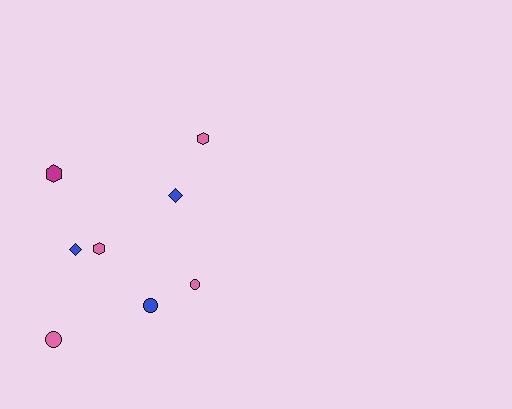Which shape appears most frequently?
Circle, with 3 objects.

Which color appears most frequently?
Pink, with 4 objects.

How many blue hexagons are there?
There are no blue hexagons.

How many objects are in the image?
There are 8 objects.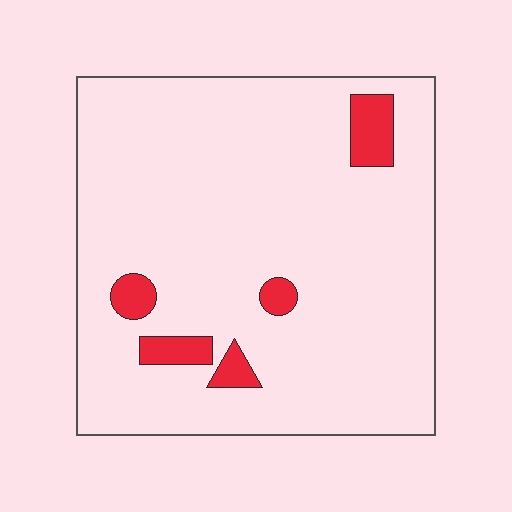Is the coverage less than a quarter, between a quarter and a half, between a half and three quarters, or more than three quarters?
Less than a quarter.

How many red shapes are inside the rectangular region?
5.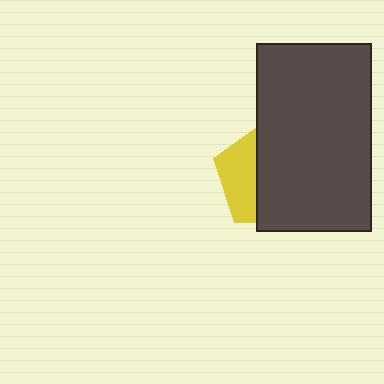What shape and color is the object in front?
The object in front is a dark gray rectangle.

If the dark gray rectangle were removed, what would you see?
You would see the complete yellow pentagon.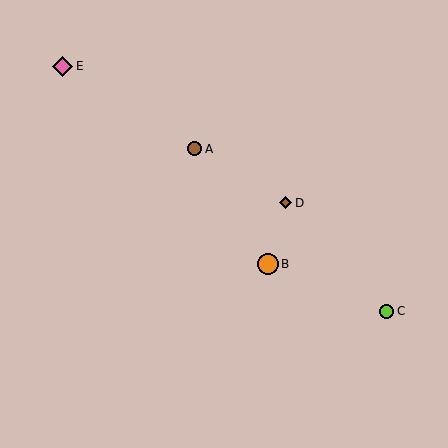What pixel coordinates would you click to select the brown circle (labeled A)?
Click at (195, 149) to select the brown circle A.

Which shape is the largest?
The orange circle (labeled B) is the largest.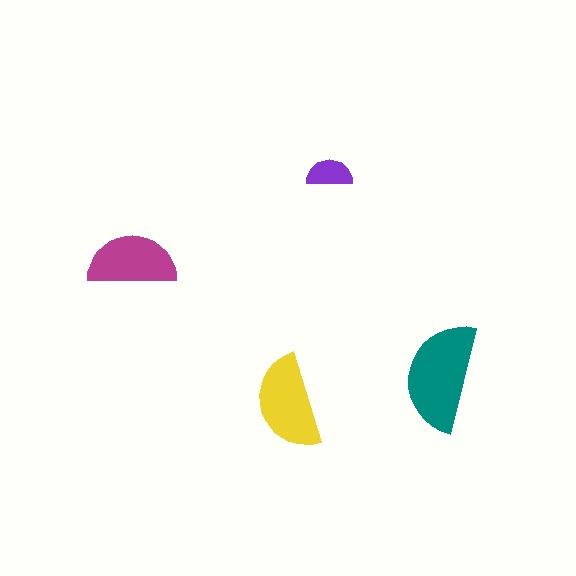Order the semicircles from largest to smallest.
the teal one, the yellow one, the magenta one, the purple one.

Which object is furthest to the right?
The teal semicircle is rightmost.